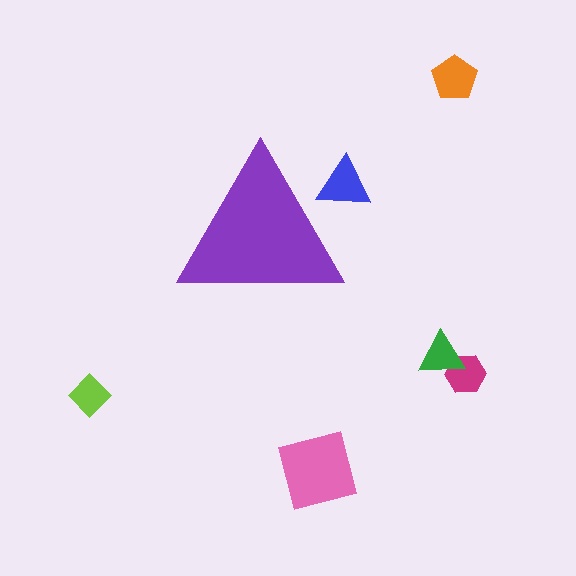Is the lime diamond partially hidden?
No, the lime diamond is fully visible.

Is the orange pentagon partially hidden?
No, the orange pentagon is fully visible.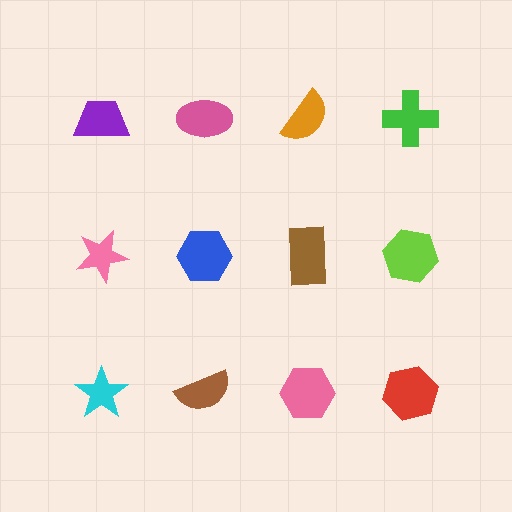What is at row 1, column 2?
A pink ellipse.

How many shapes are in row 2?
4 shapes.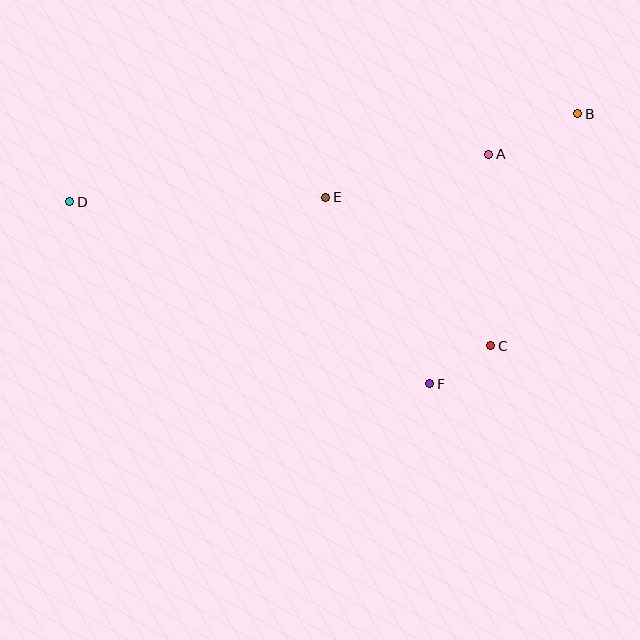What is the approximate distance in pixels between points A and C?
The distance between A and C is approximately 192 pixels.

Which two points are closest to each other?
Points C and F are closest to each other.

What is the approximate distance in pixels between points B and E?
The distance between B and E is approximately 266 pixels.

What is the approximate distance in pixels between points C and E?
The distance between C and E is approximately 222 pixels.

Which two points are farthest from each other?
Points B and D are farthest from each other.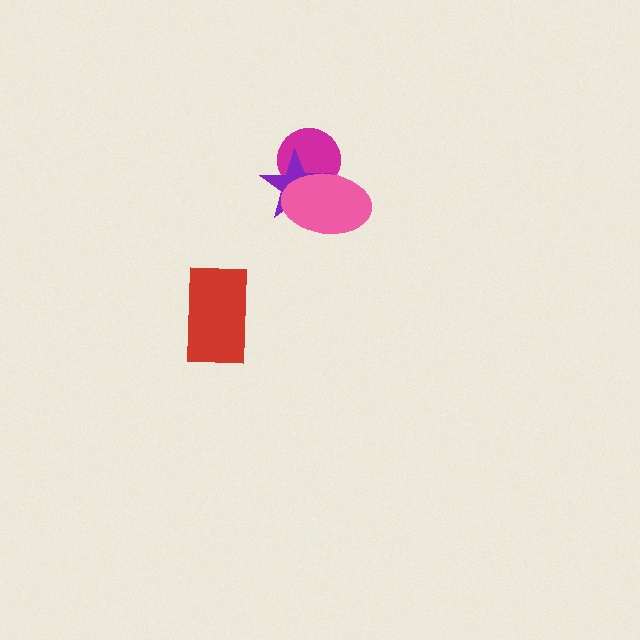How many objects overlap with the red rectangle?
0 objects overlap with the red rectangle.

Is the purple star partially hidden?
Yes, it is partially covered by another shape.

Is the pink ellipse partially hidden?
No, no other shape covers it.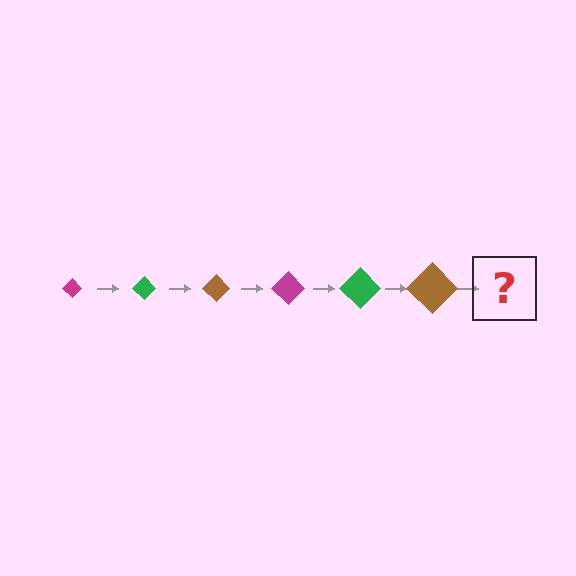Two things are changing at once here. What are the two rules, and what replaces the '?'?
The two rules are that the diamond grows larger each step and the color cycles through magenta, green, and brown. The '?' should be a magenta diamond, larger than the previous one.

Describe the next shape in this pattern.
It should be a magenta diamond, larger than the previous one.